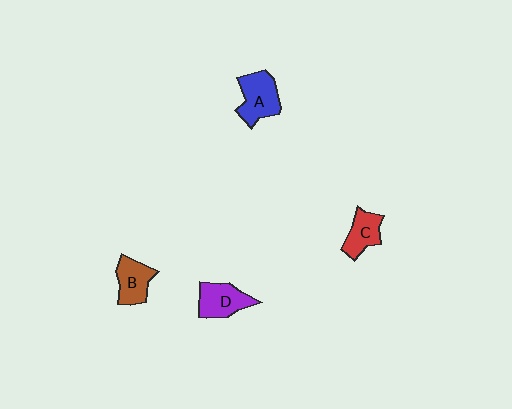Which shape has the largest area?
Shape A (blue).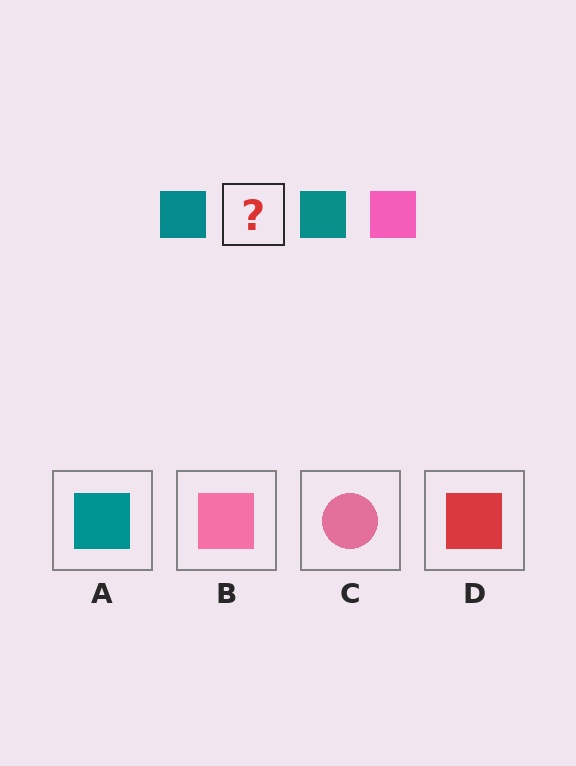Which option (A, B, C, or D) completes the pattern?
B.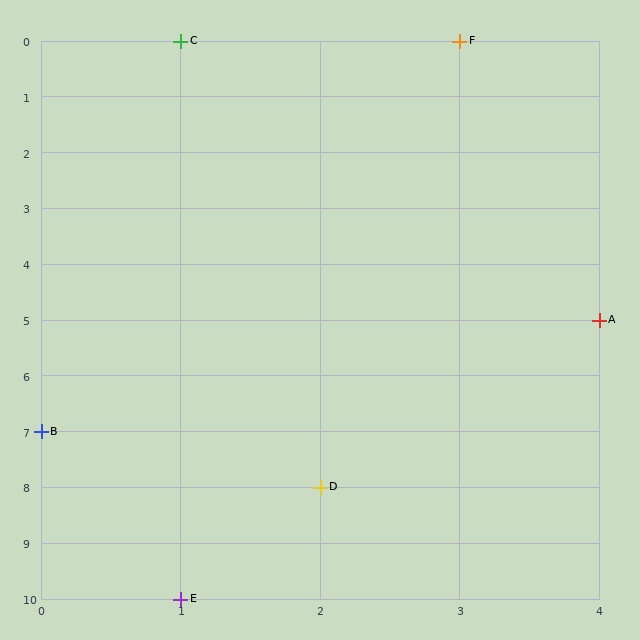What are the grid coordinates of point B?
Point B is at grid coordinates (0, 7).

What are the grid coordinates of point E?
Point E is at grid coordinates (1, 10).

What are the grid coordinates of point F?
Point F is at grid coordinates (3, 0).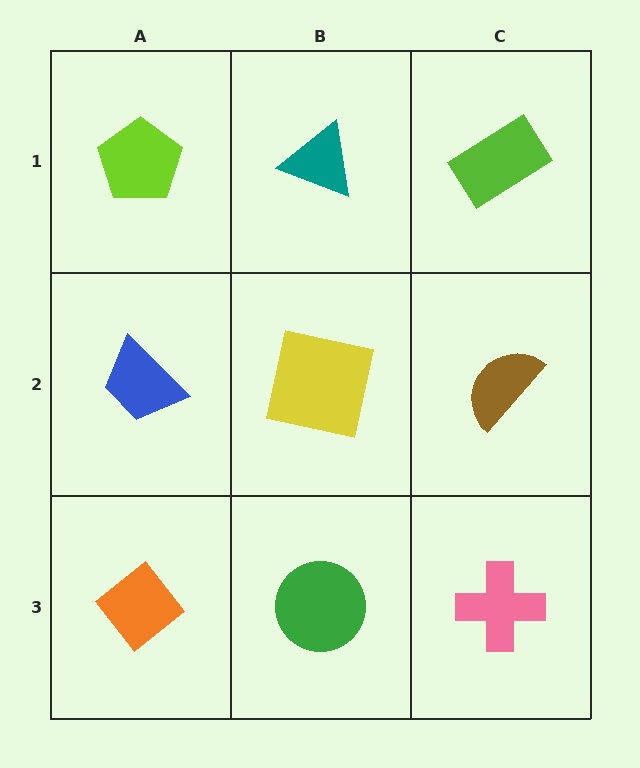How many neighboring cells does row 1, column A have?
2.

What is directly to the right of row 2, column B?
A brown semicircle.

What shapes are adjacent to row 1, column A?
A blue trapezoid (row 2, column A), a teal triangle (row 1, column B).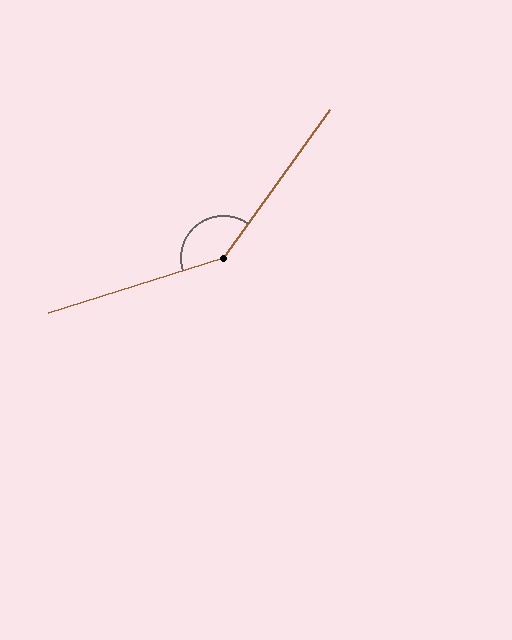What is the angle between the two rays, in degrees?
Approximately 143 degrees.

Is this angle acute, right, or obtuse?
It is obtuse.